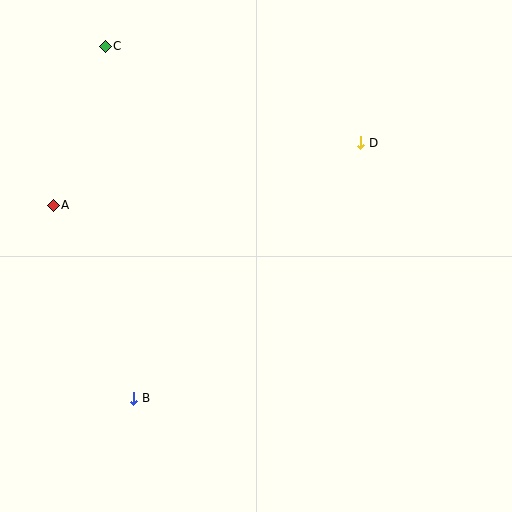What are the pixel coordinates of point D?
Point D is at (361, 143).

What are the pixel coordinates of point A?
Point A is at (53, 205).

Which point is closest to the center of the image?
Point D at (361, 143) is closest to the center.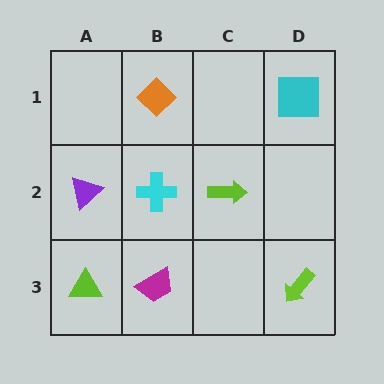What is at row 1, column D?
A cyan square.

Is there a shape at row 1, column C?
No, that cell is empty.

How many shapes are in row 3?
3 shapes.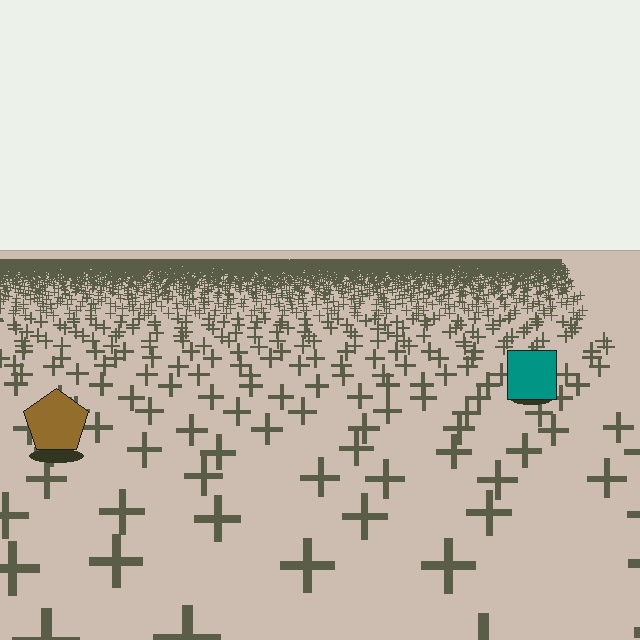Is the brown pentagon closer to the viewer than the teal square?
Yes. The brown pentagon is closer — you can tell from the texture gradient: the ground texture is coarser near it.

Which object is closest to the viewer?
The brown pentagon is closest. The texture marks near it are larger and more spread out.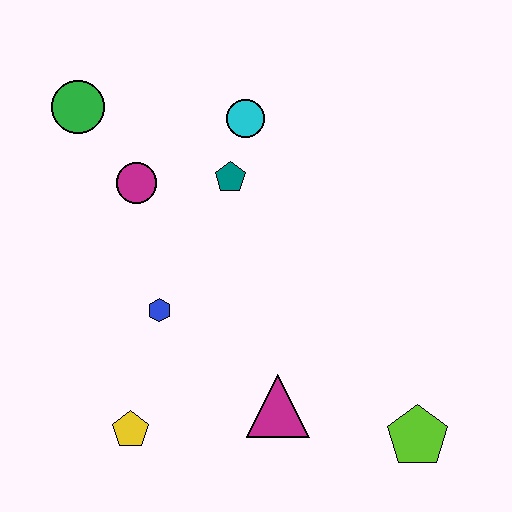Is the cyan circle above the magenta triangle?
Yes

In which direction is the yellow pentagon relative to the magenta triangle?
The yellow pentagon is to the left of the magenta triangle.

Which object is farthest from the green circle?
The lime pentagon is farthest from the green circle.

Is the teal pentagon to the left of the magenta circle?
No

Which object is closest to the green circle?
The magenta circle is closest to the green circle.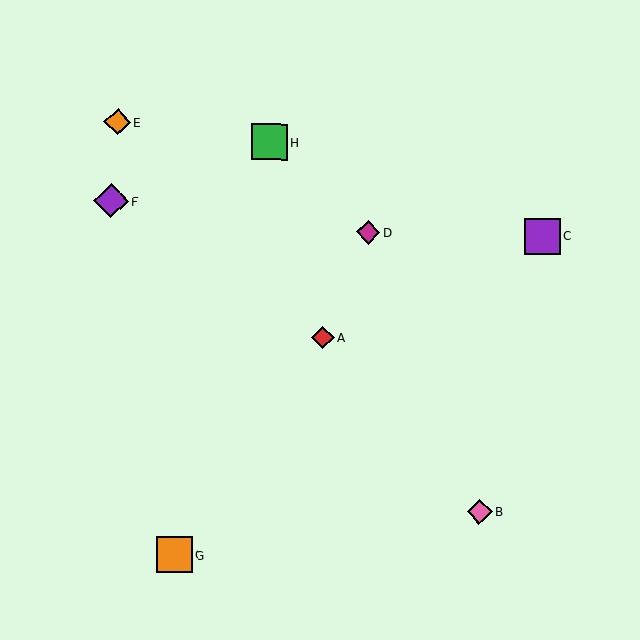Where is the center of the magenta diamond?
The center of the magenta diamond is at (368, 232).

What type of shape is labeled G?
Shape G is an orange square.